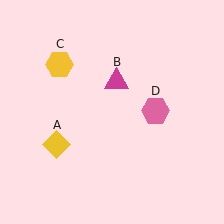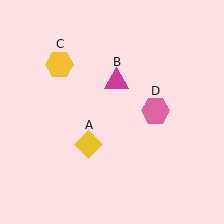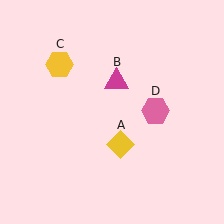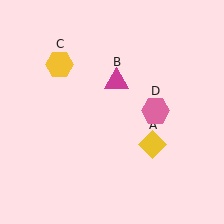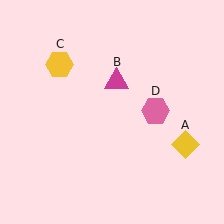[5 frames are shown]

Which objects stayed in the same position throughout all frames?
Magenta triangle (object B) and yellow hexagon (object C) and pink hexagon (object D) remained stationary.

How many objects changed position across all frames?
1 object changed position: yellow diamond (object A).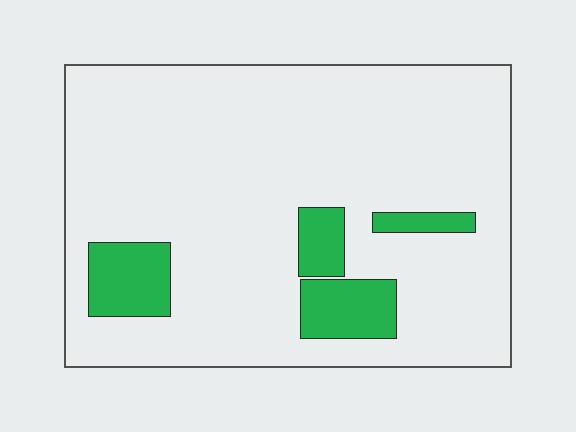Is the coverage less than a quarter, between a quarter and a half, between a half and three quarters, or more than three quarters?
Less than a quarter.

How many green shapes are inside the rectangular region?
4.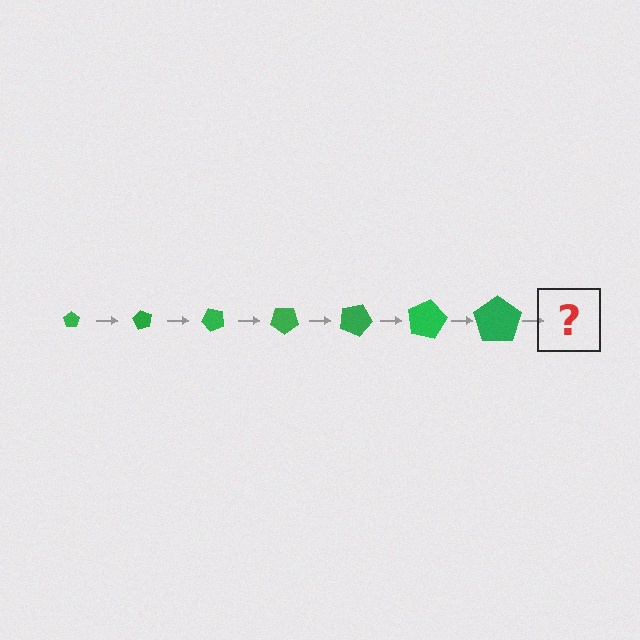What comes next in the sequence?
The next element should be a pentagon, larger than the previous one and rotated 420 degrees from the start.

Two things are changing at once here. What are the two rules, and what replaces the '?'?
The two rules are that the pentagon grows larger each step and it rotates 60 degrees each step. The '?' should be a pentagon, larger than the previous one and rotated 420 degrees from the start.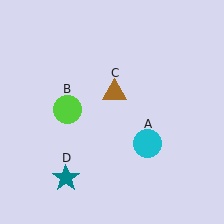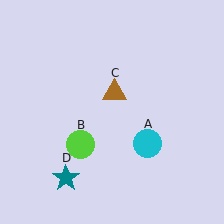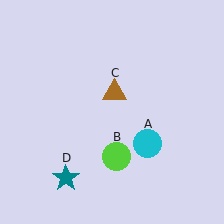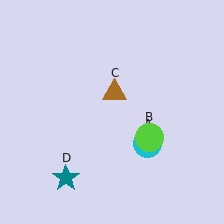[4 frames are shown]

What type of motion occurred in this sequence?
The lime circle (object B) rotated counterclockwise around the center of the scene.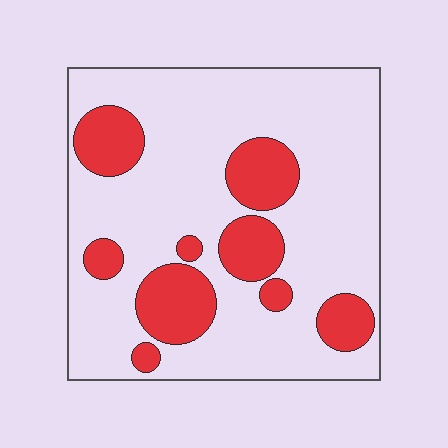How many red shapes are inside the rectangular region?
9.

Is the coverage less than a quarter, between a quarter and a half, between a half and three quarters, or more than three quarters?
Less than a quarter.